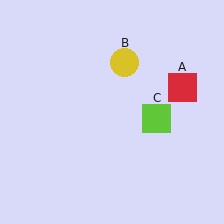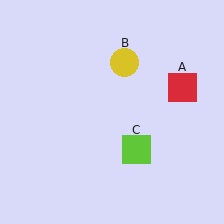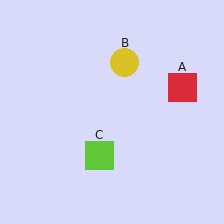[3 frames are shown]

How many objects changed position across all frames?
1 object changed position: lime square (object C).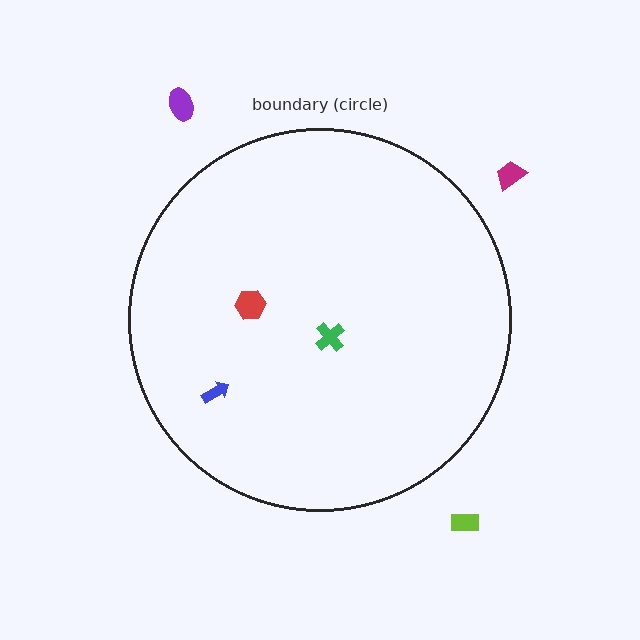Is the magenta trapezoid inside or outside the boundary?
Outside.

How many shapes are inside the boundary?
3 inside, 3 outside.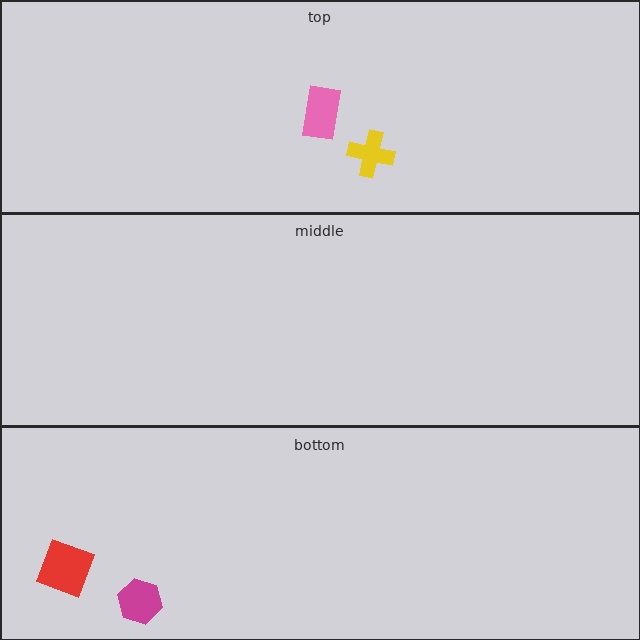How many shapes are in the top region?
2.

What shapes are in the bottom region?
The magenta hexagon, the red diamond.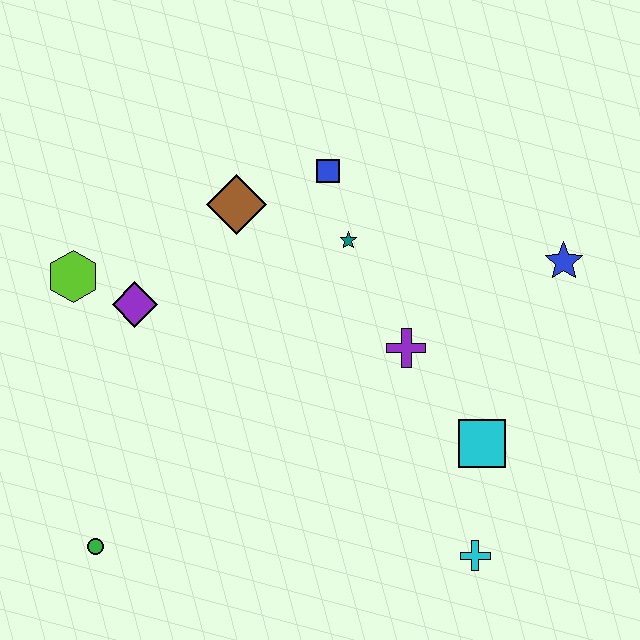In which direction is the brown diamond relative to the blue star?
The brown diamond is to the left of the blue star.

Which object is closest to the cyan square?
The cyan cross is closest to the cyan square.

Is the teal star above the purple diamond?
Yes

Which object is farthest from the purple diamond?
The blue star is farthest from the purple diamond.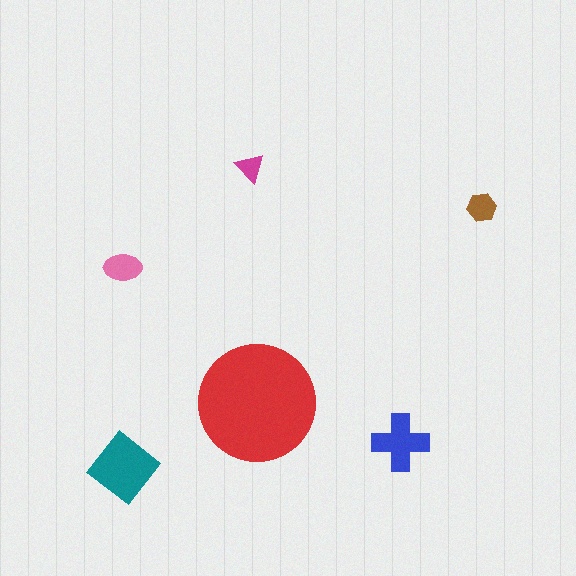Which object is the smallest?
The magenta triangle.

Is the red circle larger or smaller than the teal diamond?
Larger.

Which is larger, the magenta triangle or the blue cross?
The blue cross.